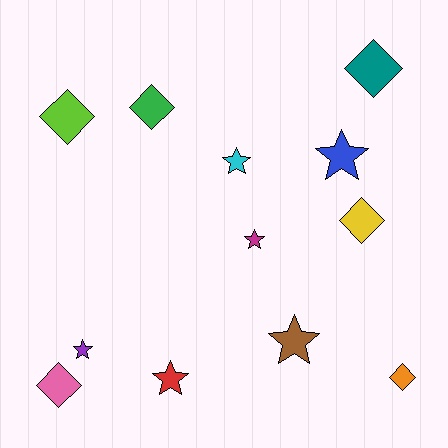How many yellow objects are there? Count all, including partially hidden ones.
There is 1 yellow object.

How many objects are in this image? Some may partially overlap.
There are 12 objects.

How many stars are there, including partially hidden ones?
There are 6 stars.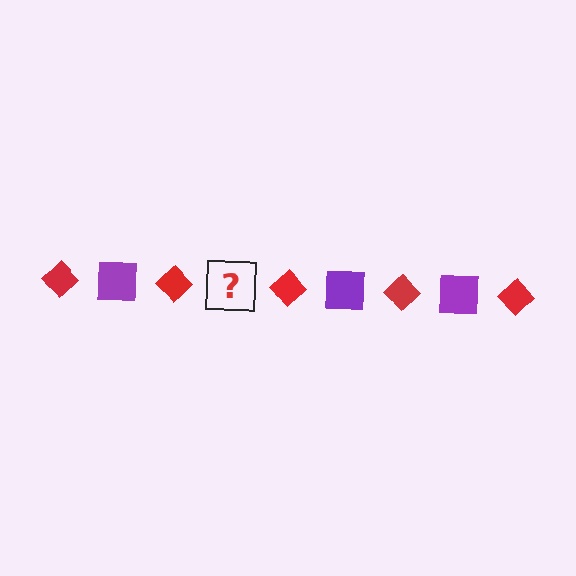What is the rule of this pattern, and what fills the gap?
The rule is that the pattern alternates between red diamond and purple square. The gap should be filled with a purple square.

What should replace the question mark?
The question mark should be replaced with a purple square.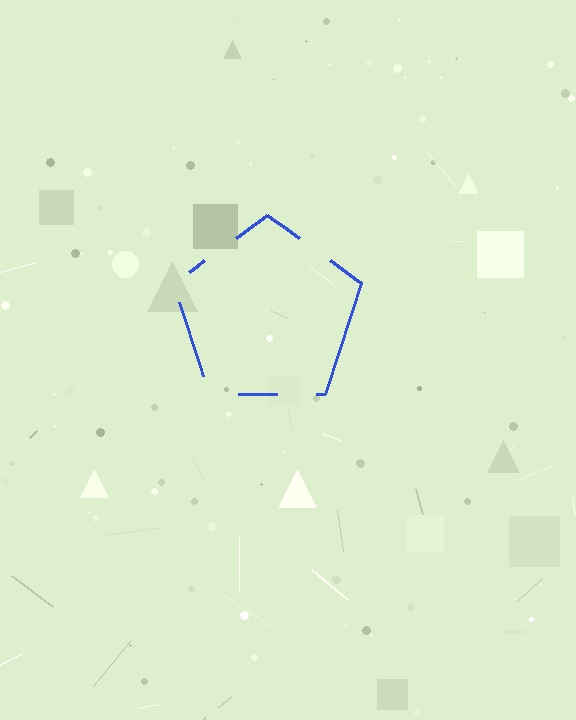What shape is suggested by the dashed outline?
The dashed outline suggests a pentagon.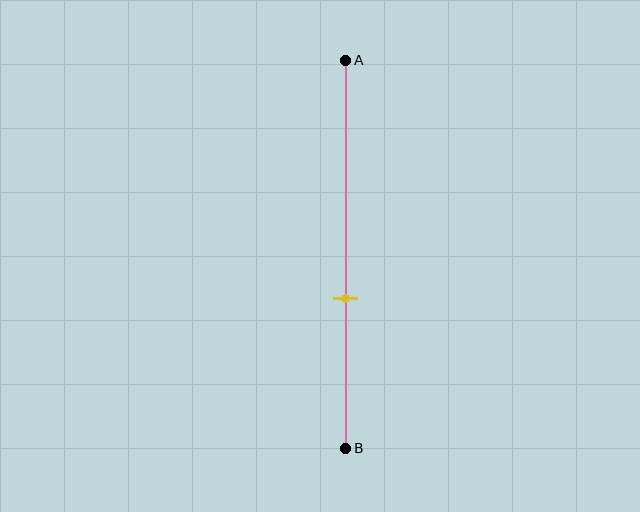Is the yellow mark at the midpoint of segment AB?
No, the mark is at about 60% from A, not at the 50% midpoint.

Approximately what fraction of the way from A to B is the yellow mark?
The yellow mark is approximately 60% of the way from A to B.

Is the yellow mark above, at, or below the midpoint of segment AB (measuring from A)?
The yellow mark is below the midpoint of segment AB.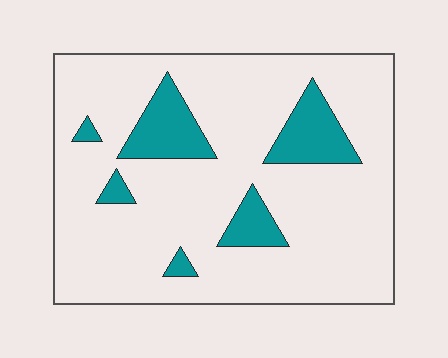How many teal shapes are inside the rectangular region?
6.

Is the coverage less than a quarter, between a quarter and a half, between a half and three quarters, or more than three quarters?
Less than a quarter.